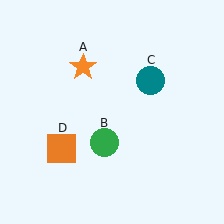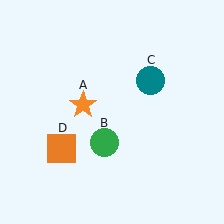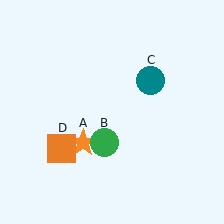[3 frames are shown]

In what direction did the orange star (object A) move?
The orange star (object A) moved down.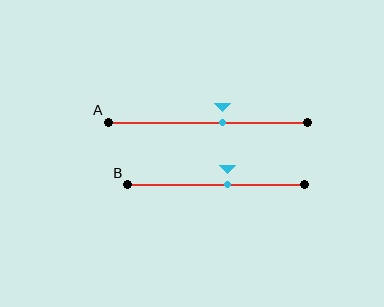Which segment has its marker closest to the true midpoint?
Segment B has its marker closest to the true midpoint.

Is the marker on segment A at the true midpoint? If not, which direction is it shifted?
No, the marker on segment A is shifted to the right by about 7% of the segment length.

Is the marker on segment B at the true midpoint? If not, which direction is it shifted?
No, the marker on segment B is shifted to the right by about 6% of the segment length.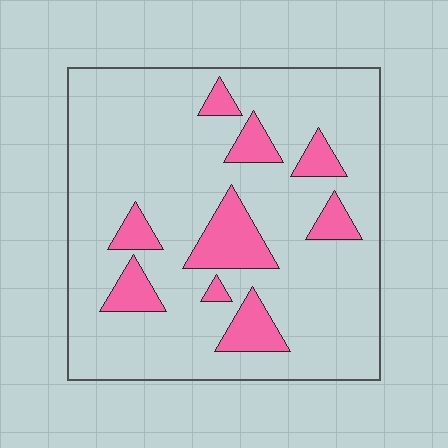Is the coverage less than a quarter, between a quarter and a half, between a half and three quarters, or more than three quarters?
Less than a quarter.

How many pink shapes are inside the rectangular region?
9.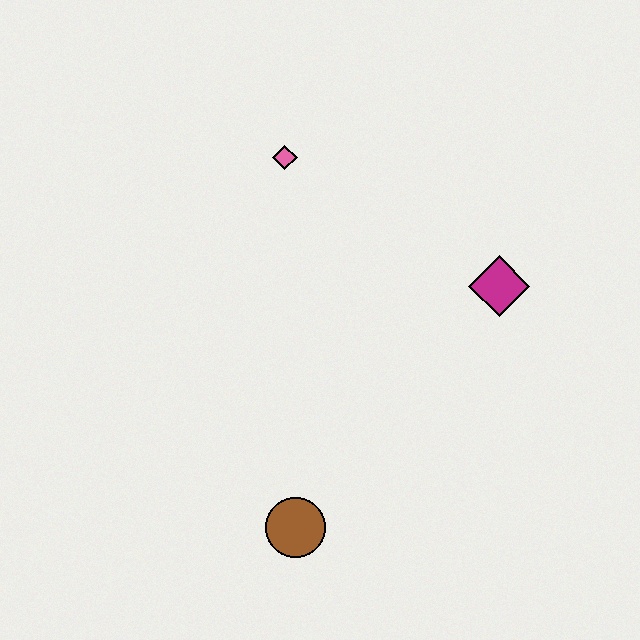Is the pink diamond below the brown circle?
No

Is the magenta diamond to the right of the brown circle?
Yes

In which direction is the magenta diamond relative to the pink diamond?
The magenta diamond is to the right of the pink diamond.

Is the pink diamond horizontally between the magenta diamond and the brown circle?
No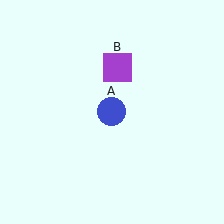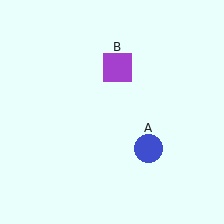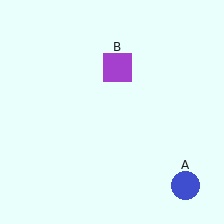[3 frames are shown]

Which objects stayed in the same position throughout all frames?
Purple square (object B) remained stationary.